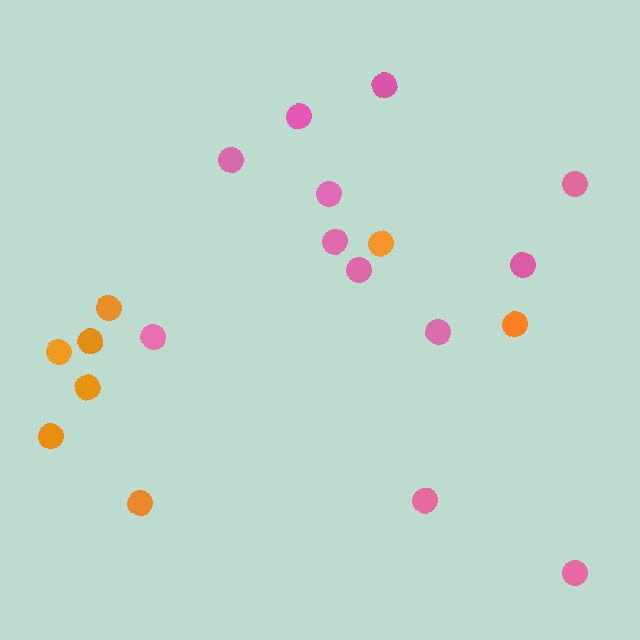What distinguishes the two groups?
There are 2 groups: one group of orange circles (8) and one group of pink circles (12).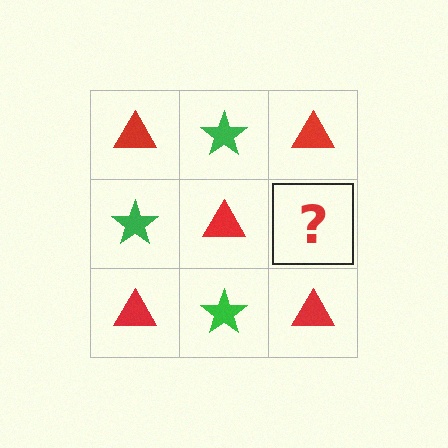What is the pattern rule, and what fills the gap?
The rule is that it alternates red triangle and green star in a checkerboard pattern. The gap should be filled with a green star.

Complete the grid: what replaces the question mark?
The question mark should be replaced with a green star.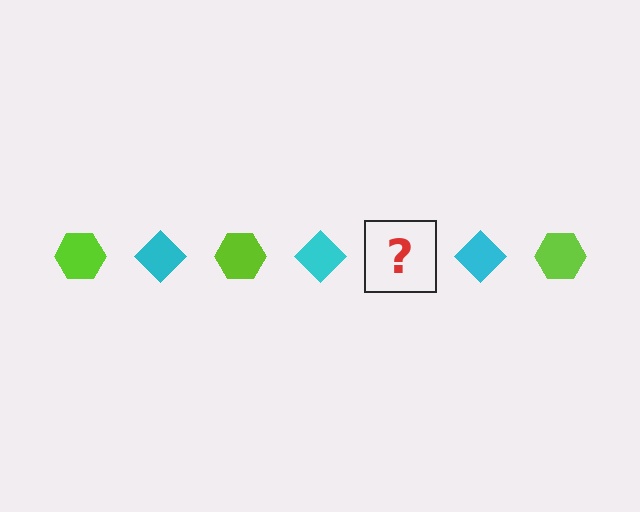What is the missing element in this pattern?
The missing element is a lime hexagon.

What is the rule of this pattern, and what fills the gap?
The rule is that the pattern alternates between lime hexagon and cyan diamond. The gap should be filled with a lime hexagon.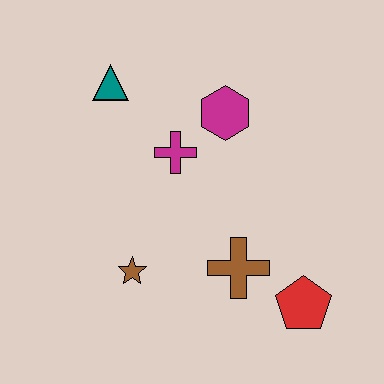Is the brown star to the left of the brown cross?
Yes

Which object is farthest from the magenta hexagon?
The red pentagon is farthest from the magenta hexagon.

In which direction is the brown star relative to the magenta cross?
The brown star is below the magenta cross.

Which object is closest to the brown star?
The brown cross is closest to the brown star.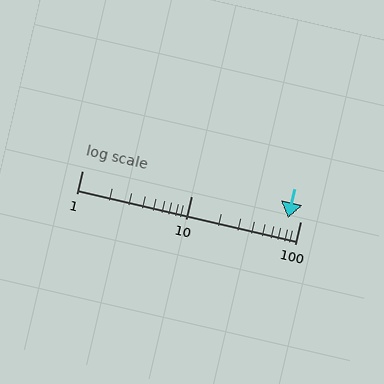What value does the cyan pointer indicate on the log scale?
The pointer indicates approximately 77.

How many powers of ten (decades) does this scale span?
The scale spans 2 decades, from 1 to 100.